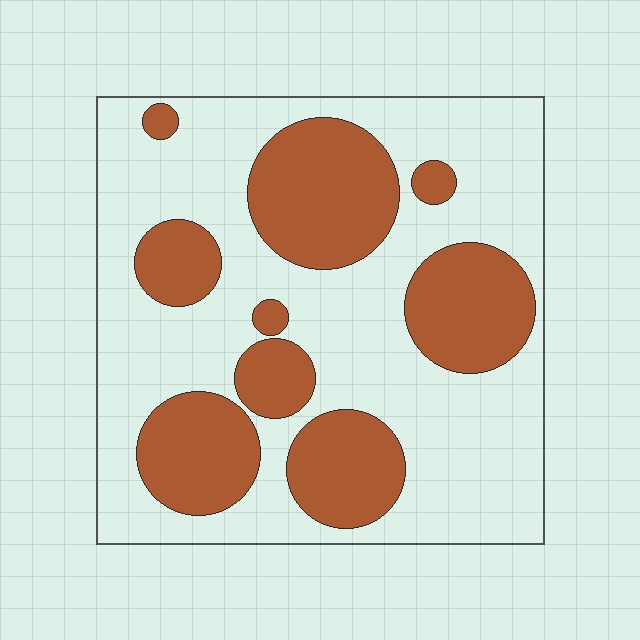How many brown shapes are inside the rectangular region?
9.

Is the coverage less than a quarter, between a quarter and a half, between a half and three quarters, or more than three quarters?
Between a quarter and a half.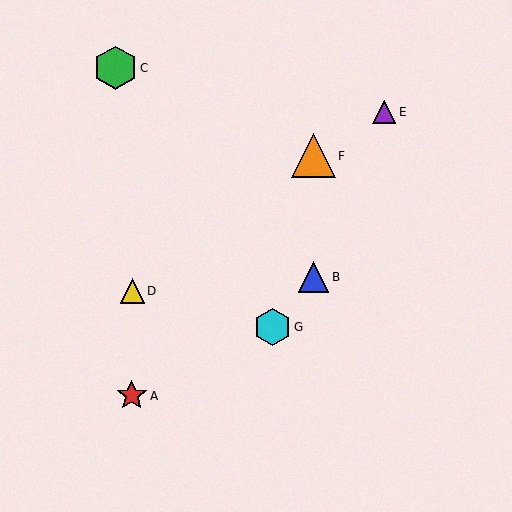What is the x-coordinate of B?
Object B is at x≈314.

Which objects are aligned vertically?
Objects B, F are aligned vertically.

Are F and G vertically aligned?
No, F is at x≈314 and G is at x≈272.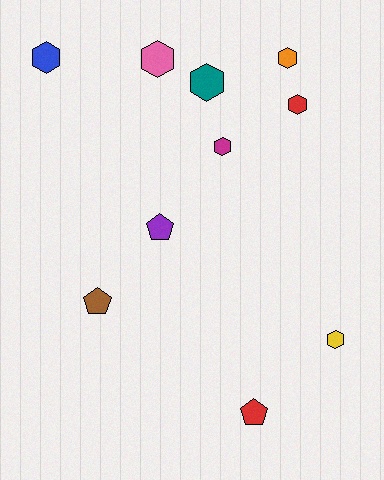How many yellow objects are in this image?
There is 1 yellow object.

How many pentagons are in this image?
There are 3 pentagons.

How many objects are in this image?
There are 10 objects.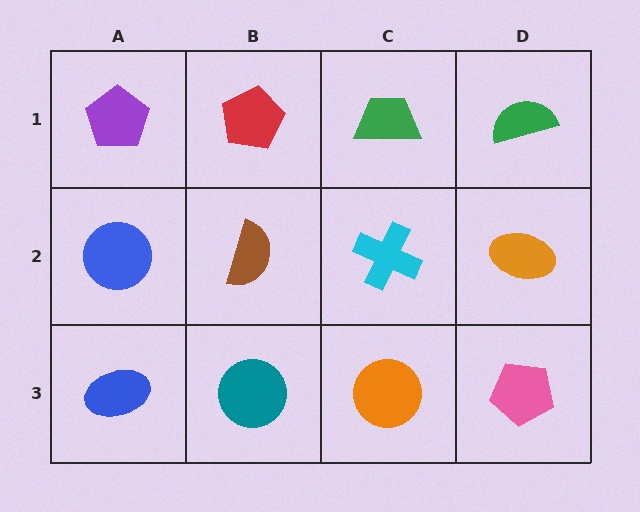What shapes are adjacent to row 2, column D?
A green semicircle (row 1, column D), a pink pentagon (row 3, column D), a cyan cross (row 2, column C).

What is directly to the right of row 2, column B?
A cyan cross.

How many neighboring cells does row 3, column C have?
3.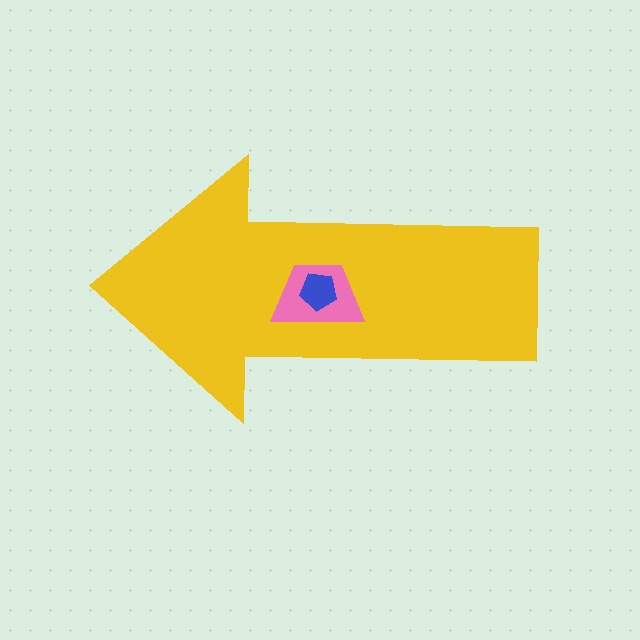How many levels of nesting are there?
3.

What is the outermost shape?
The yellow arrow.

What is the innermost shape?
The blue pentagon.